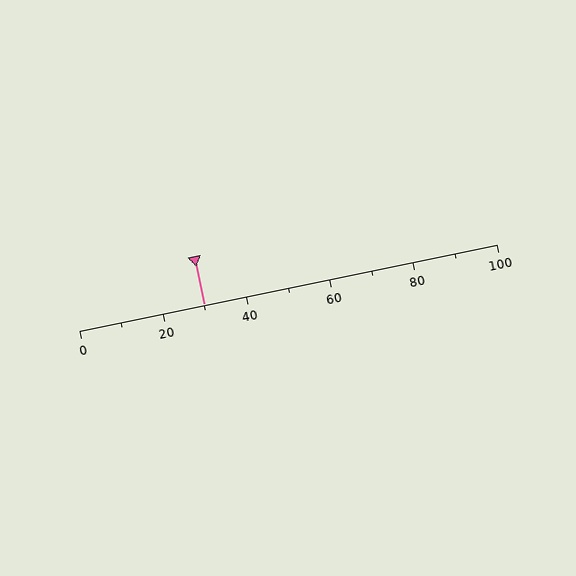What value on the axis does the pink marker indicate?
The marker indicates approximately 30.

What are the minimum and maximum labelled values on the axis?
The axis runs from 0 to 100.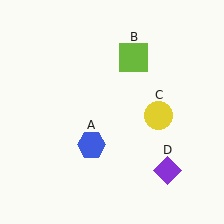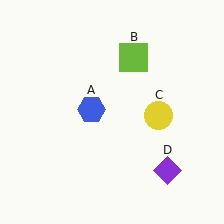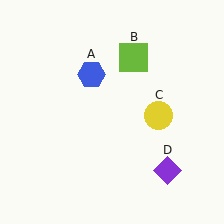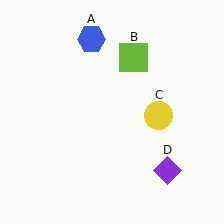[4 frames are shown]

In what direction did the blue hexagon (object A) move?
The blue hexagon (object A) moved up.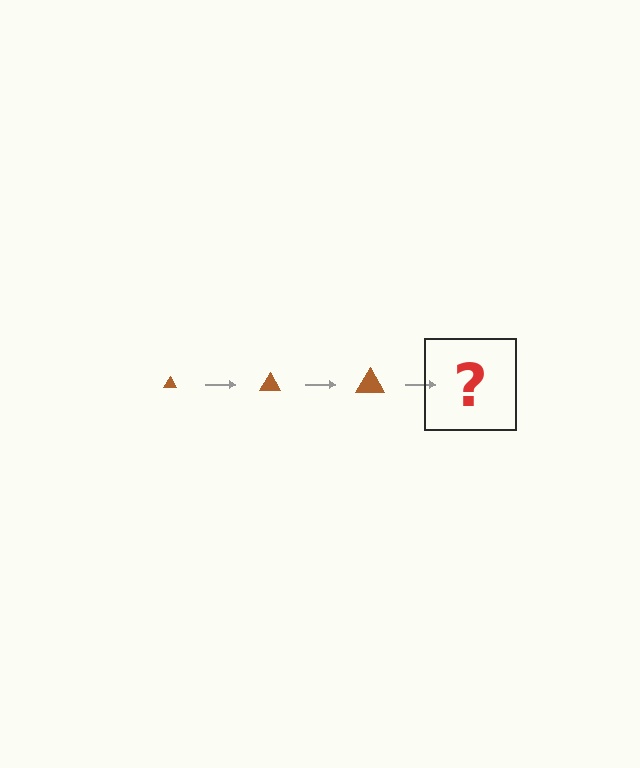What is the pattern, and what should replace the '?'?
The pattern is that the triangle gets progressively larger each step. The '?' should be a brown triangle, larger than the previous one.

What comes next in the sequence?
The next element should be a brown triangle, larger than the previous one.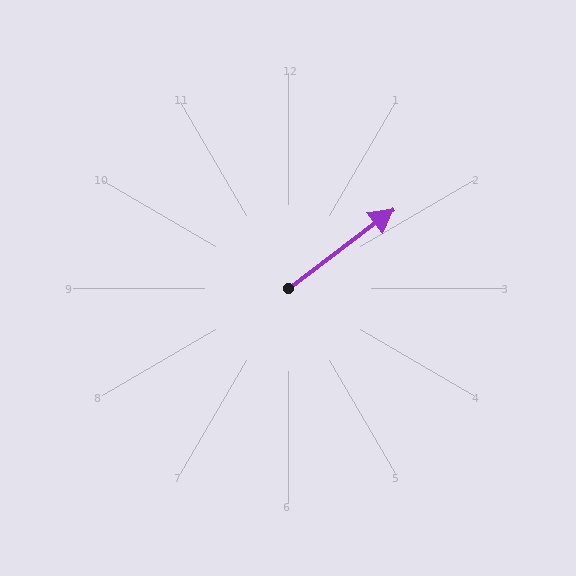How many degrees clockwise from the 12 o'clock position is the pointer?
Approximately 53 degrees.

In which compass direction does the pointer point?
Northeast.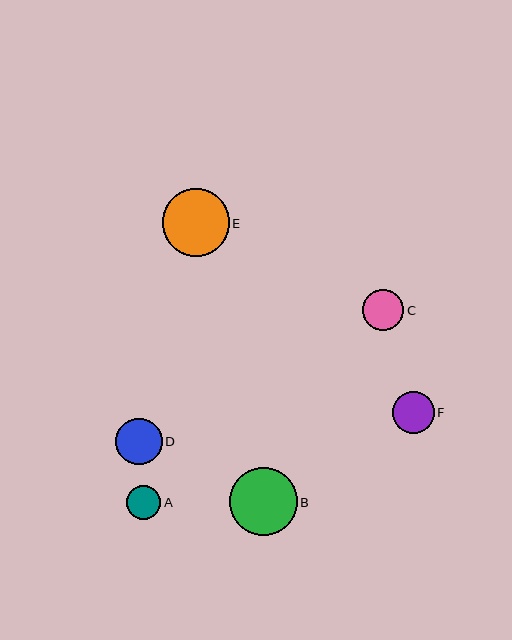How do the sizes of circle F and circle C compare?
Circle F and circle C are approximately the same size.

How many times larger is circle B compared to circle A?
Circle B is approximately 2.0 times the size of circle A.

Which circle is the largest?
Circle B is the largest with a size of approximately 68 pixels.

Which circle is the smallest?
Circle A is the smallest with a size of approximately 34 pixels.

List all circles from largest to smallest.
From largest to smallest: B, E, D, F, C, A.